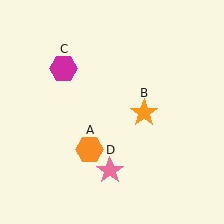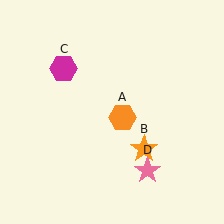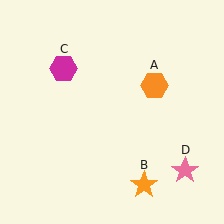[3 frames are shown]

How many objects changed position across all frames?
3 objects changed position: orange hexagon (object A), orange star (object B), pink star (object D).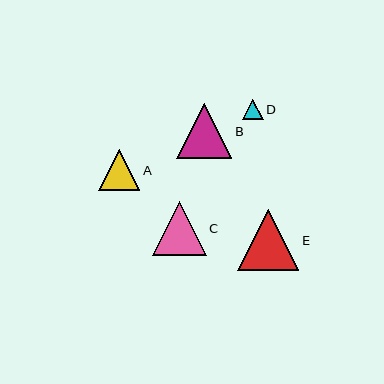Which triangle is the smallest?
Triangle D is the smallest with a size of approximately 21 pixels.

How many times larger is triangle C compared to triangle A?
Triangle C is approximately 1.3 times the size of triangle A.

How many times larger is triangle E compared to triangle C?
Triangle E is approximately 1.1 times the size of triangle C.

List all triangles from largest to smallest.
From largest to smallest: E, B, C, A, D.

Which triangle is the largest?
Triangle E is the largest with a size of approximately 61 pixels.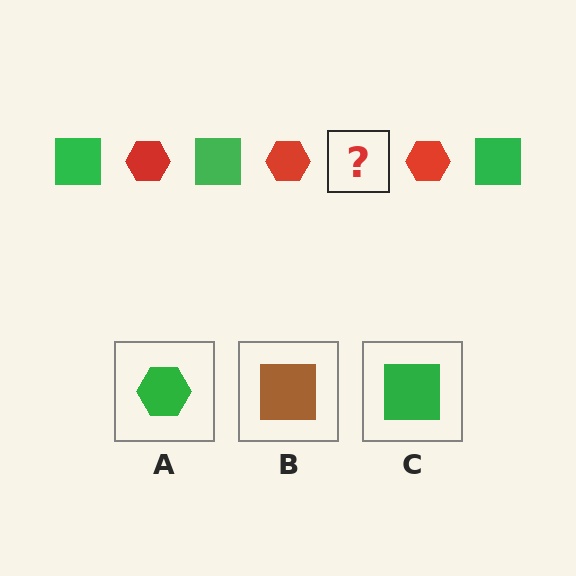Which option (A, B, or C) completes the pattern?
C.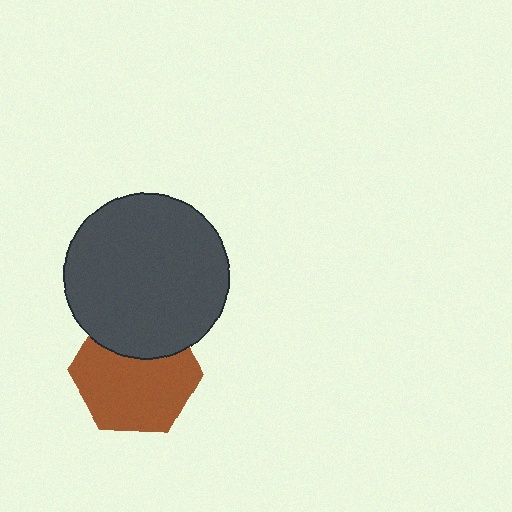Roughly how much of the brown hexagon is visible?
Most of it is visible (roughly 70%).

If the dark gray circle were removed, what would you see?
You would see the complete brown hexagon.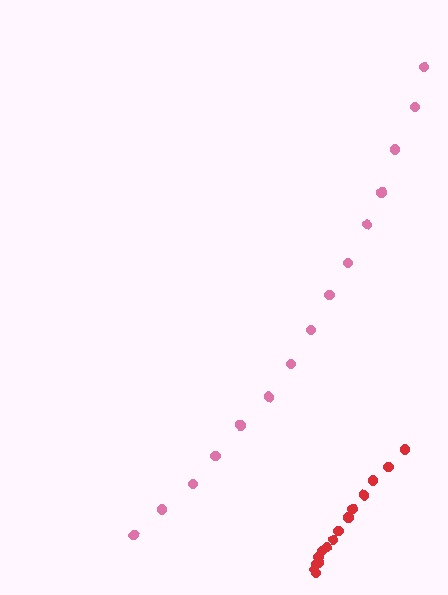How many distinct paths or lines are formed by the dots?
There are 2 distinct paths.